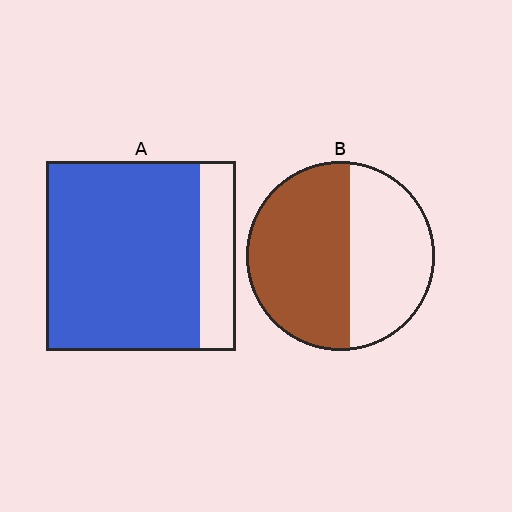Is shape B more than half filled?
Yes.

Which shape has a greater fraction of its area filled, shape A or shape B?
Shape A.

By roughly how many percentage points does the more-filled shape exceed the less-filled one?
By roughly 25 percentage points (A over B).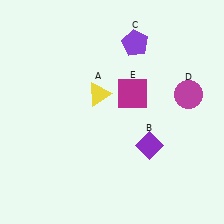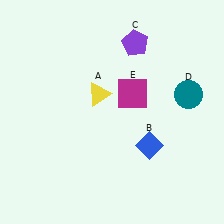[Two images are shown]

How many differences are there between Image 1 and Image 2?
There are 2 differences between the two images.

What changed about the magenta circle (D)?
In Image 1, D is magenta. In Image 2, it changed to teal.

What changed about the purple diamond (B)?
In Image 1, B is purple. In Image 2, it changed to blue.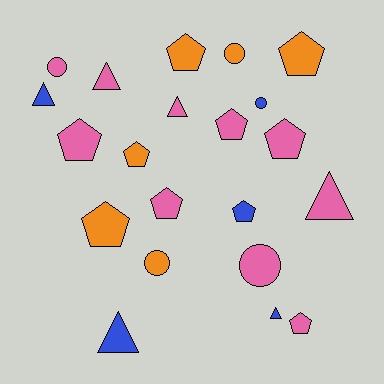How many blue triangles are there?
There are 3 blue triangles.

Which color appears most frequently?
Pink, with 10 objects.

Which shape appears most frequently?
Pentagon, with 10 objects.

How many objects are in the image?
There are 21 objects.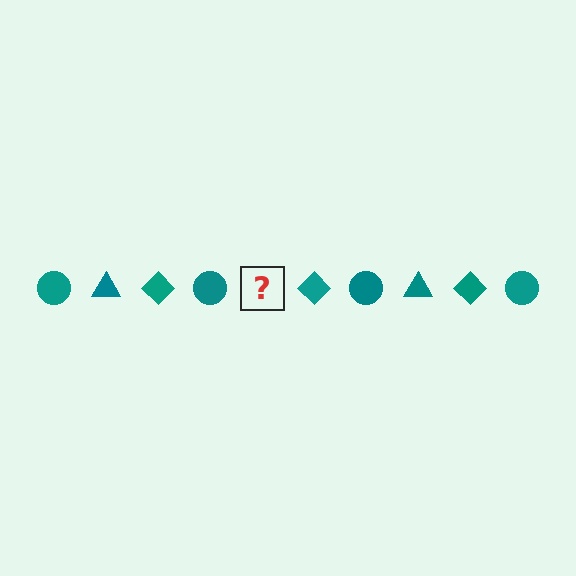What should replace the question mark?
The question mark should be replaced with a teal triangle.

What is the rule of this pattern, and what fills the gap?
The rule is that the pattern cycles through circle, triangle, diamond shapes in teal. The gap should be filled with a teal triangle.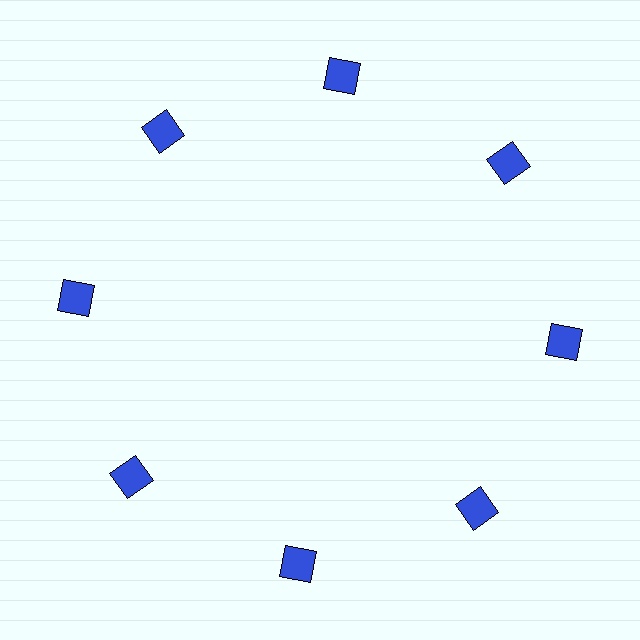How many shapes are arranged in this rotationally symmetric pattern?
There are 8 shapes, arranged in 8 groups of 1.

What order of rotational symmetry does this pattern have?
This pattern has 8-fold rotational symmetry.